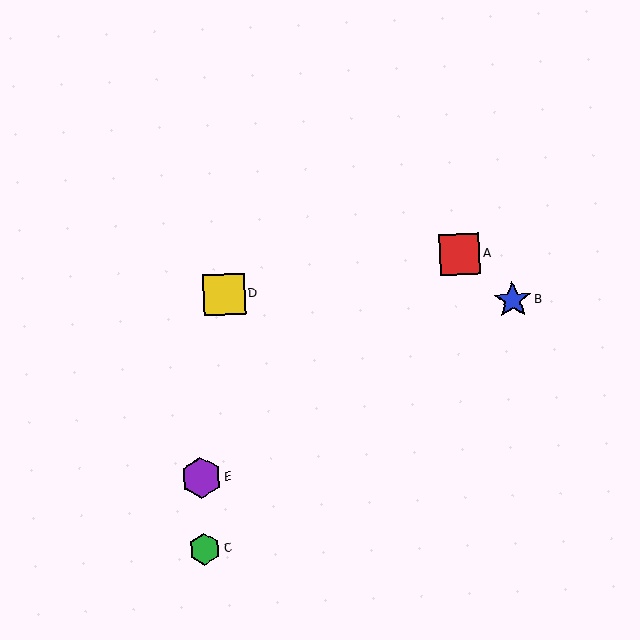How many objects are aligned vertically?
2 objects (C, E) are aligned vertically.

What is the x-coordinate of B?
Object B is at x≈513.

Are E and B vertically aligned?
No, E is at x≈201 and B is at x≈513.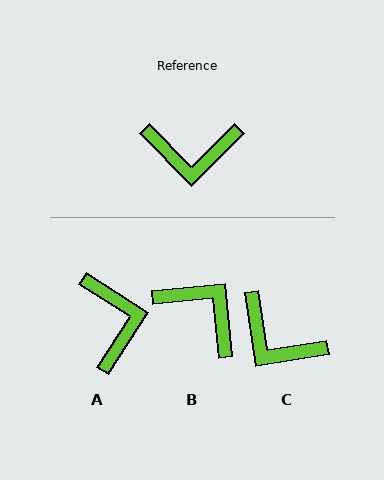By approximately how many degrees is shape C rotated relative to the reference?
Approximately 36 degrees clockwise.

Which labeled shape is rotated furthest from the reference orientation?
B, about 141 degrees away.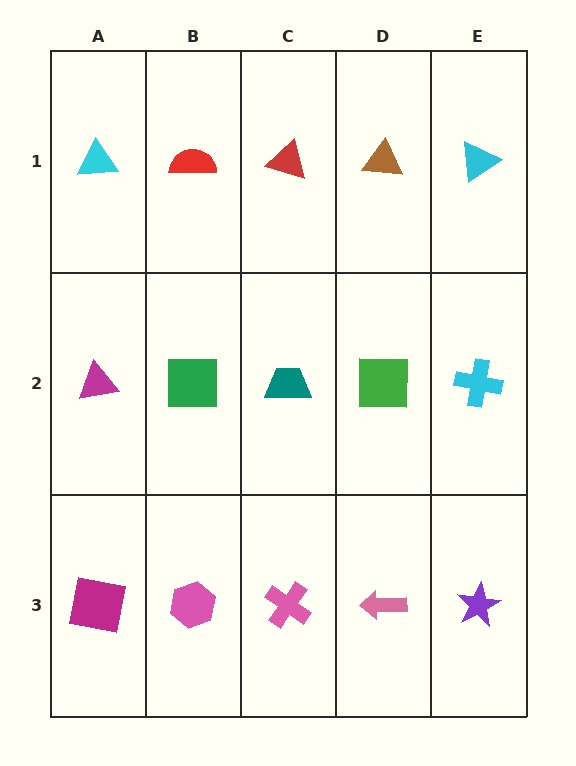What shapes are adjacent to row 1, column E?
A cyan cross (row 2, column E), a brown triangle (row 1, column D).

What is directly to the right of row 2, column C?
A green square.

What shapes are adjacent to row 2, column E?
A cyan triangle (row 1, column E), a purple star (row 3, column E), a green square (row 2, column D).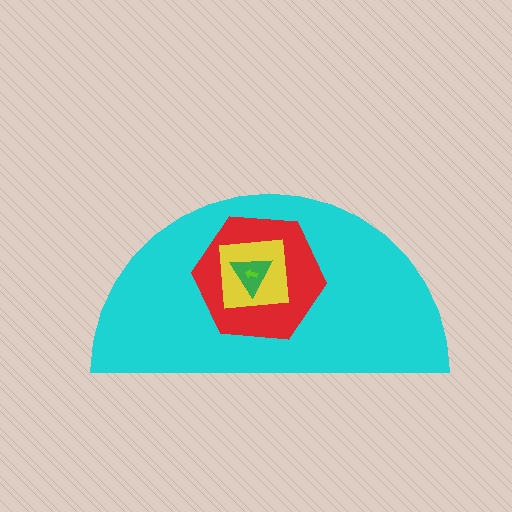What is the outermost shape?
The cyan semicircle.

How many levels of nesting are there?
5.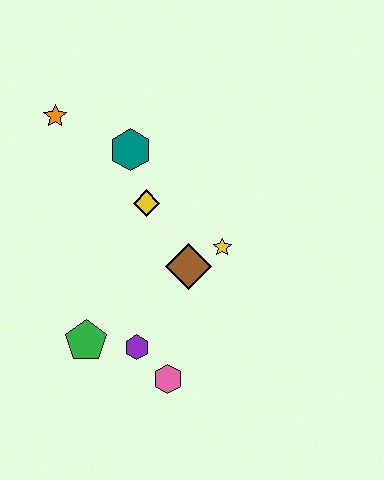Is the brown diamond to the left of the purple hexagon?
No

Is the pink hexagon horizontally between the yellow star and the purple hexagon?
Yes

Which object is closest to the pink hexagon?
The purple hexagon is closest to the pink hexagon.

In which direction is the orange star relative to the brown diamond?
The orange star is above the brown diamond.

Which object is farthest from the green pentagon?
The orange star is farthest from the green pentagon.